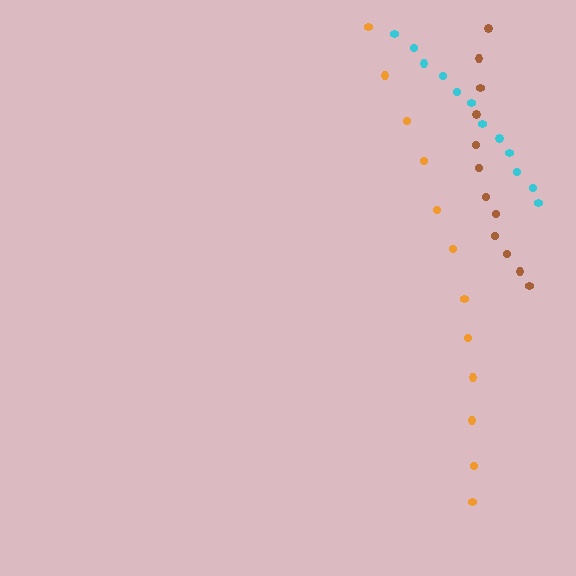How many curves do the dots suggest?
There are 3 distinct paths.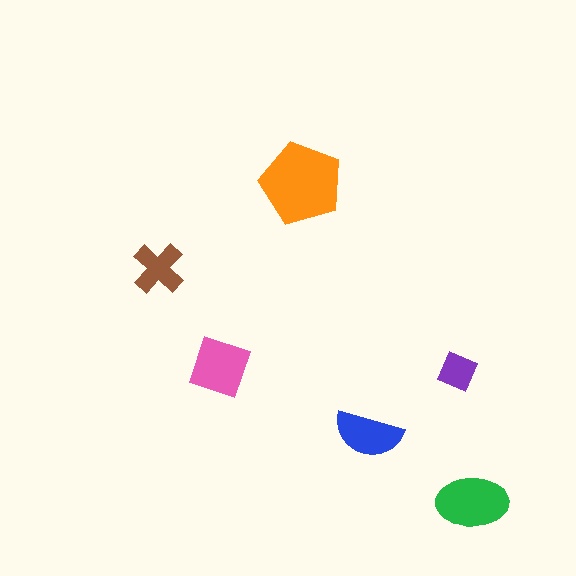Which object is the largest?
The orange pentagon.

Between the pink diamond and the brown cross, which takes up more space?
The pink diamond.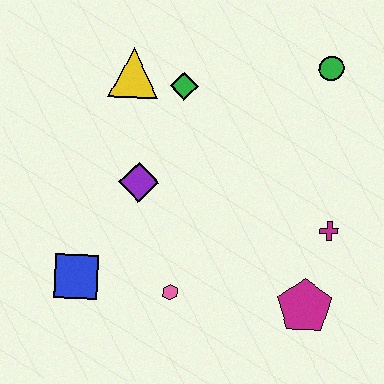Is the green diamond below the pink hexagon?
No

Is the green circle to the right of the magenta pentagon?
Yes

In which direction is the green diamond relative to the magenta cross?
The green diamond is to the left of the magenta cross.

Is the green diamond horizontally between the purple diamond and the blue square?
No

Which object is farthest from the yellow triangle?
The magenta pentagon is farthest from the yellow triangle.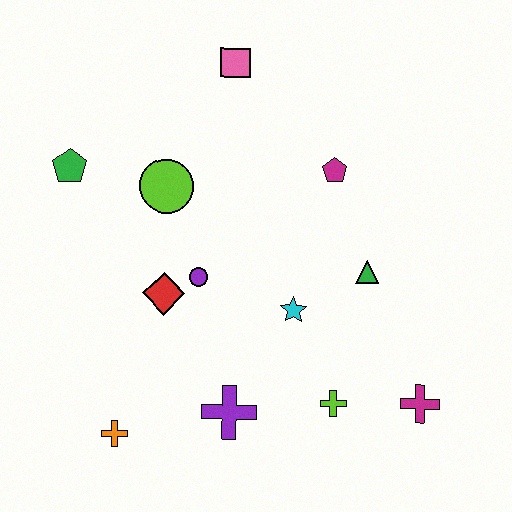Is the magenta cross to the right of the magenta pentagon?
Yes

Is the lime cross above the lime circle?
No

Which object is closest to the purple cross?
The lime cross is closest to the purple cross.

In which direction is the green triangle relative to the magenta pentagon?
The green triangle is below the magenta pentagon.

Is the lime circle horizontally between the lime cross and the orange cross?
Yes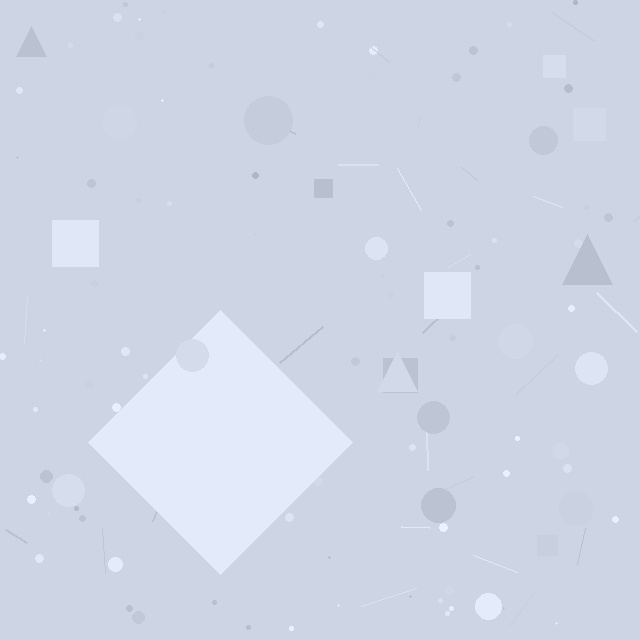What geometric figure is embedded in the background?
A diamond is embedded in the background.